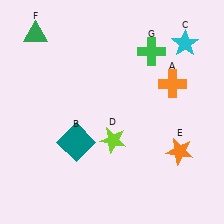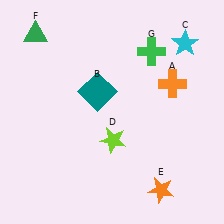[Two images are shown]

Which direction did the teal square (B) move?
The teal square (B) moved up.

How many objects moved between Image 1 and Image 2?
2 objects moved between the two images.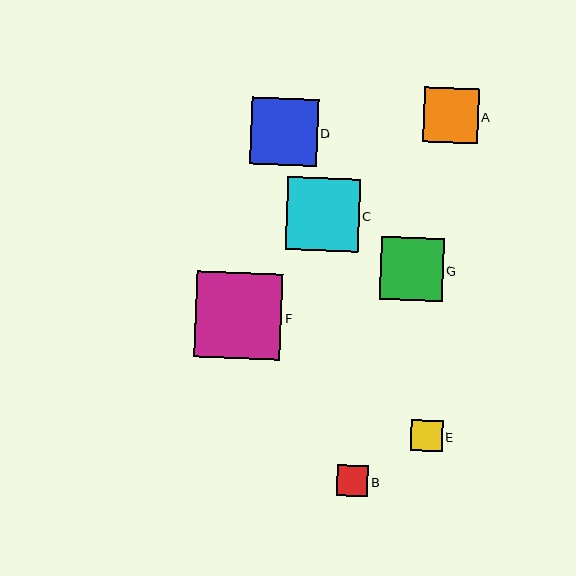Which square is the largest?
Square F is the largest with a size of approximately 86 pixels.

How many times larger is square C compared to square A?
Square C is approximately 1.3 times the size of square A.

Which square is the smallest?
Square B is the smallest with a size of approximately 31 pixels.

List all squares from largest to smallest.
From largest to smallest: F, C, D, G, A, E, B.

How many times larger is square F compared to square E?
Square F is approximately 2.7 times the size of square E.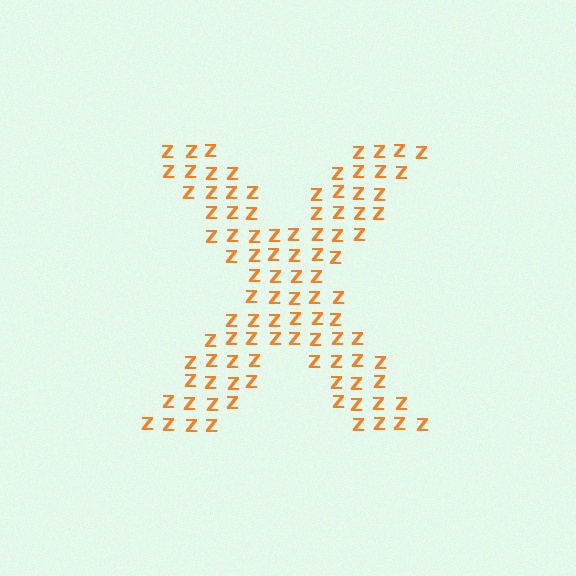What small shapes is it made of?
It is made of small letter Z's.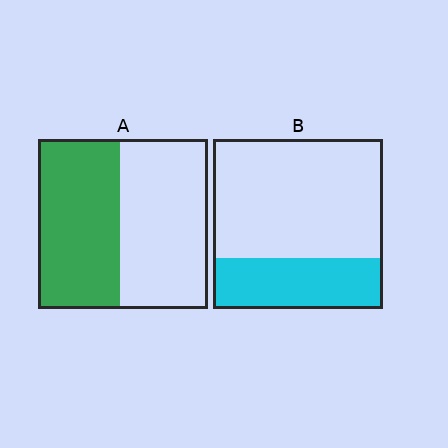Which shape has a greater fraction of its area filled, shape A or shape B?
Shape A.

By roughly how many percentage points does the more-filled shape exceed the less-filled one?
By roughly 20 percentage points (A over B).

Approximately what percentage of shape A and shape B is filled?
A is approximately 50% and B is approximately 30%.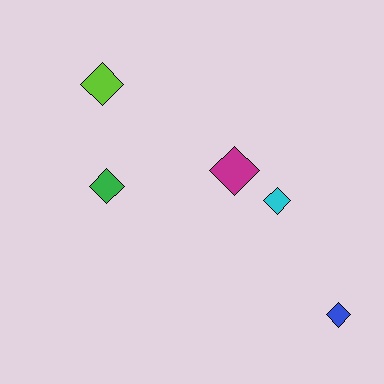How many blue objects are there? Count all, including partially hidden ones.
There is 1 blue object.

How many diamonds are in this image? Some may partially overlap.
There are 5 diamonds.